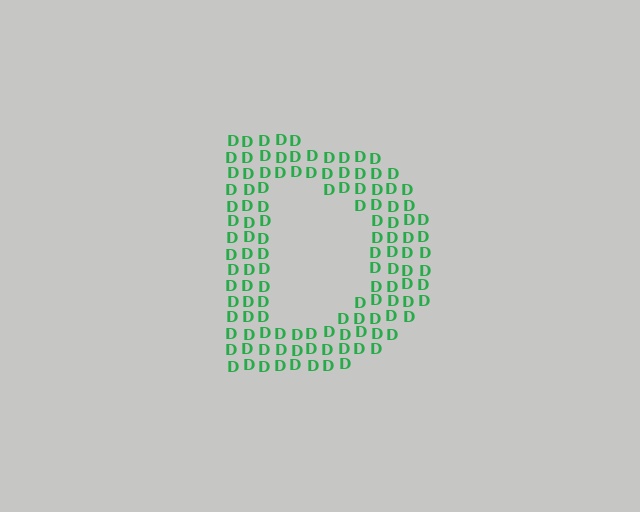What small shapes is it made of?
It is made of small letter D's.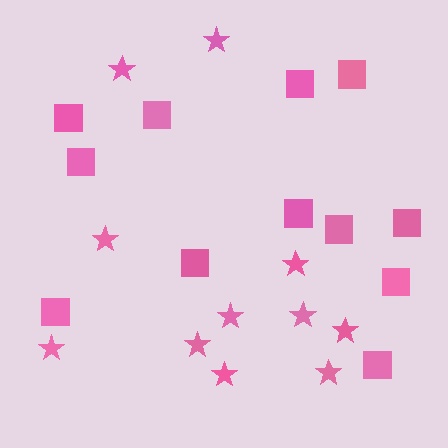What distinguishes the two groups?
There are 2 groups: one group of squares (12) and one group of stars (11).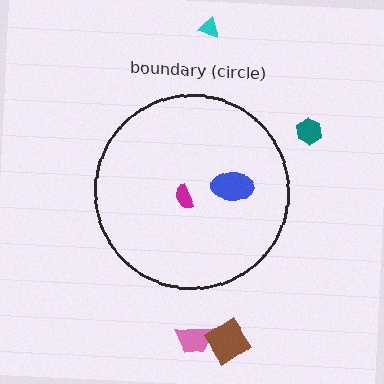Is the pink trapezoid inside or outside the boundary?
Outside.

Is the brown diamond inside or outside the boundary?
Outside.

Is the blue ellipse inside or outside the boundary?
Inside.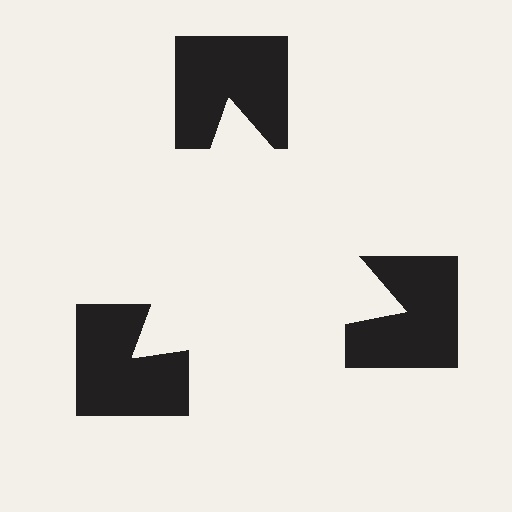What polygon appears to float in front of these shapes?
An illusory triangle — its edges are inferred from the aligned wedge cuts in the notched squares, not physically drawn.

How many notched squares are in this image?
There are 3 — one at each vertex of the illusory triangle.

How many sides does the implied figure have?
3 sides.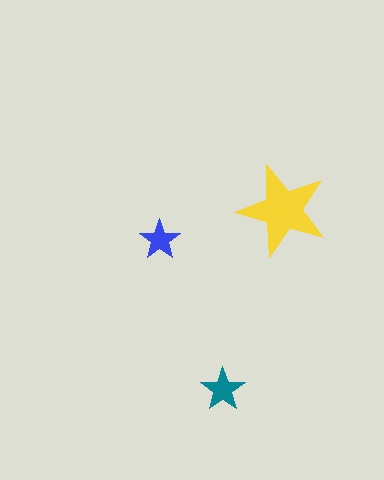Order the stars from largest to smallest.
the yellow one, the teal one, the blue one.